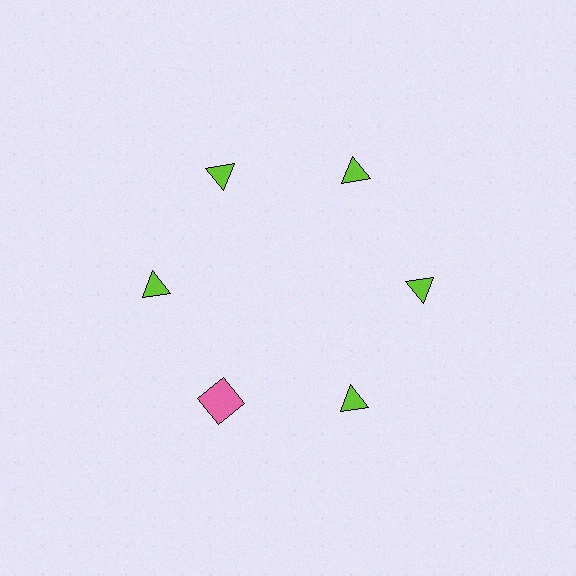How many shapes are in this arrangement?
There are 6 shapes arranged in a ring pattern.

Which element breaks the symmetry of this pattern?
The pink square at roughly the 7 o'clock position breaks the symmetry. All other shapes are lime triangles.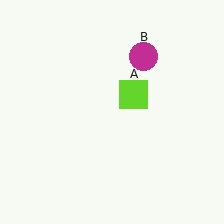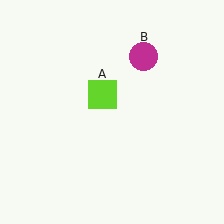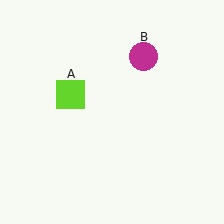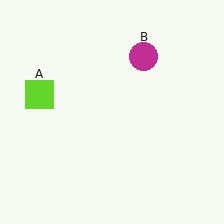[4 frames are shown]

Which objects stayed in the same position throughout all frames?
Magenta circle (object B) remained stationary.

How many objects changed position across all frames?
1 object changed position: lime square (object A).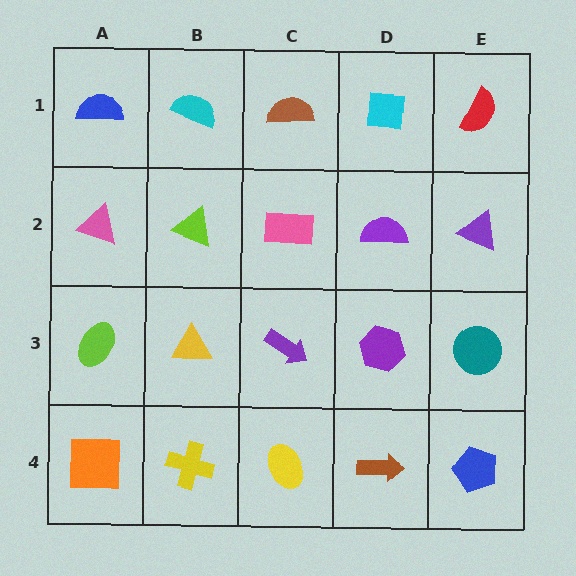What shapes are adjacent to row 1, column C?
A pink rectangle (row 2, column C), a cyan semicircle (row 1, column B), a cyan square (row 1, column D).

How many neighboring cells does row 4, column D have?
3.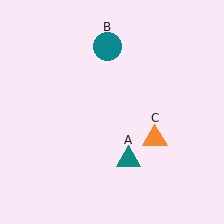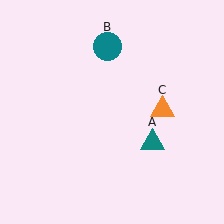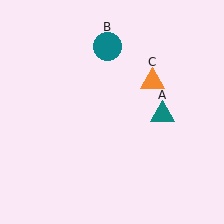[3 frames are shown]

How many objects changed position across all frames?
2 objects changed position: teal triangle (object A), orange triangle (object C).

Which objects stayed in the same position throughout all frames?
Teal circle (object B) remained stationary.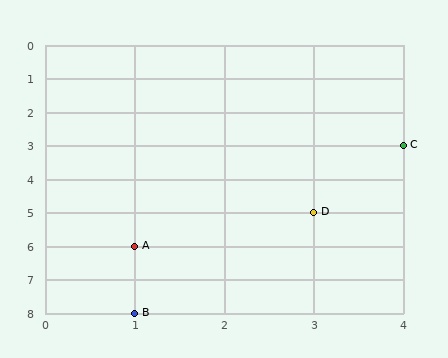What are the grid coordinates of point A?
Point A is at grid coordinates (1, 6).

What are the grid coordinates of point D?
Point D is at grid coordinates (3, 5).